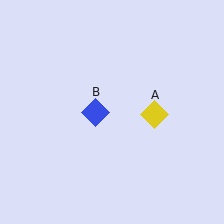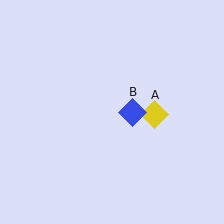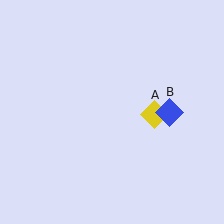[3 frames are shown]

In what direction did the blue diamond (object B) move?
The blue diamond (object B) moved right.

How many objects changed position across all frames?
1 object changed position: blue diamond (object B).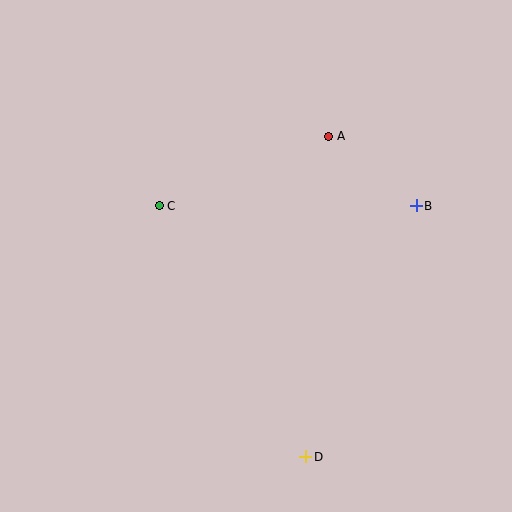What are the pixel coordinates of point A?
Point A is at (329, 136).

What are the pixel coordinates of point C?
Point C is at (159, 206).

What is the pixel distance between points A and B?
The distance between A and B is 112 pixels.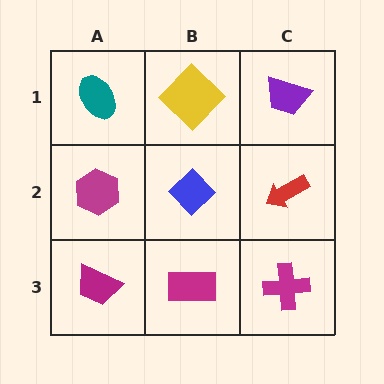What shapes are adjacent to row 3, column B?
A blue diamond (row 2, column B), a magenta trapezoid (row 3, column A), a magenta cross (row 3, column C).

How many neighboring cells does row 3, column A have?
2.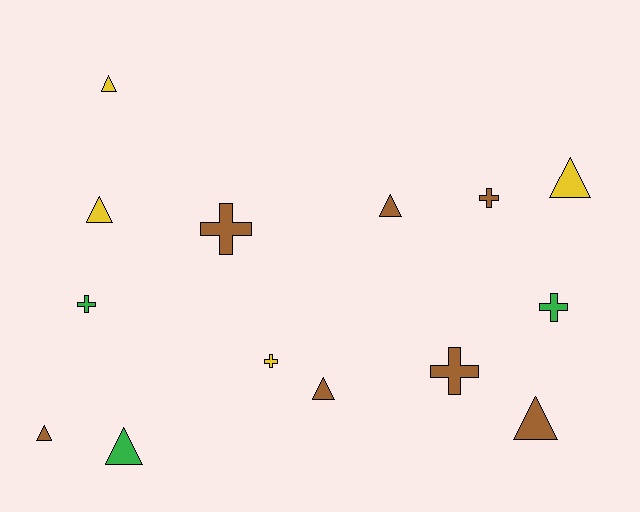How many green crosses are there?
There are 2 green crosses.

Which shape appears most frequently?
Triangle, with 8 objects.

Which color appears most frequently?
Brown, with 7 objects.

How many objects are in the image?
There are 14 objects.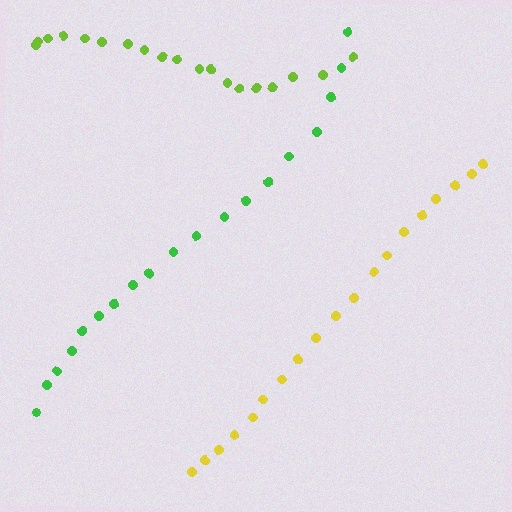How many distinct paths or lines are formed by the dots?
There are 3 distinct paths.